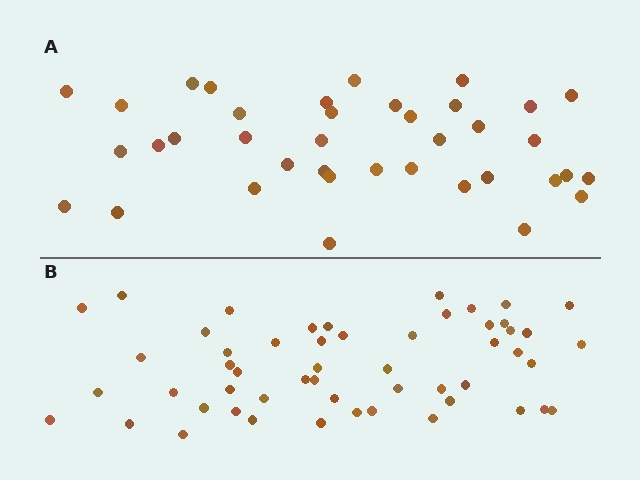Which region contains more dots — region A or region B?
Region B (the bottom region) has more dots.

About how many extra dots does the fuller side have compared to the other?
Region B has approximately 15 more dots than region A.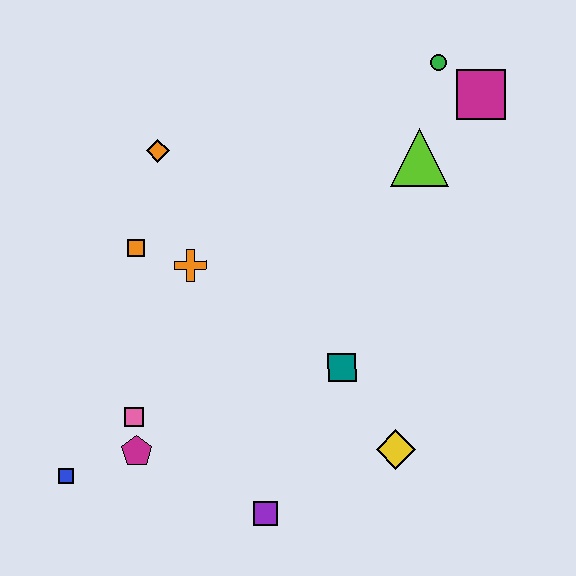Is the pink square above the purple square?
Yes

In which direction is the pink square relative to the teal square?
The pink square is to the left of the teal square.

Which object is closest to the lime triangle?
The magenta square is closest to the lime triangle.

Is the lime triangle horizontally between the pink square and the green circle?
Yes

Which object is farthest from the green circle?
The blue square is farthest from the green circle.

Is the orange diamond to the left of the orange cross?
Yes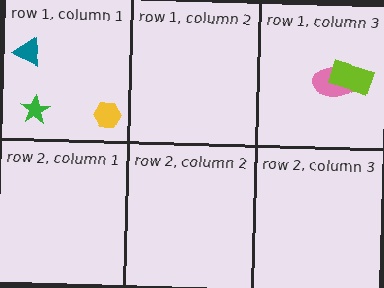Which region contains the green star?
The row 1, column 1 region.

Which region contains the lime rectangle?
The row 1, column 3 region.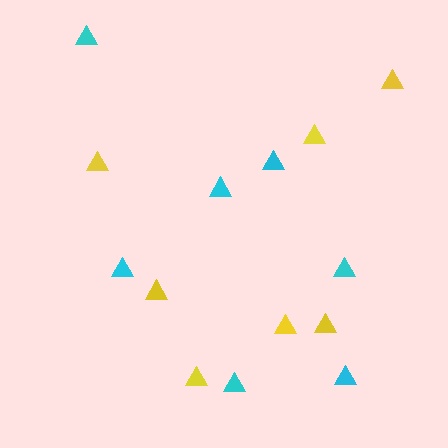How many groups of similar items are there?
There are 2 groups: one group of cyan triangles (7) and one group of yellow triangles (7).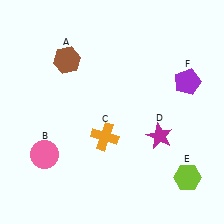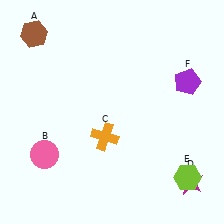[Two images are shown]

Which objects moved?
The objects that moved are: the brown hexagon (A), the magenta star (D).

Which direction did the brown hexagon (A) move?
The brown hexagon (A) moved left.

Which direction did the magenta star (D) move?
The magenta star (D) moved down.